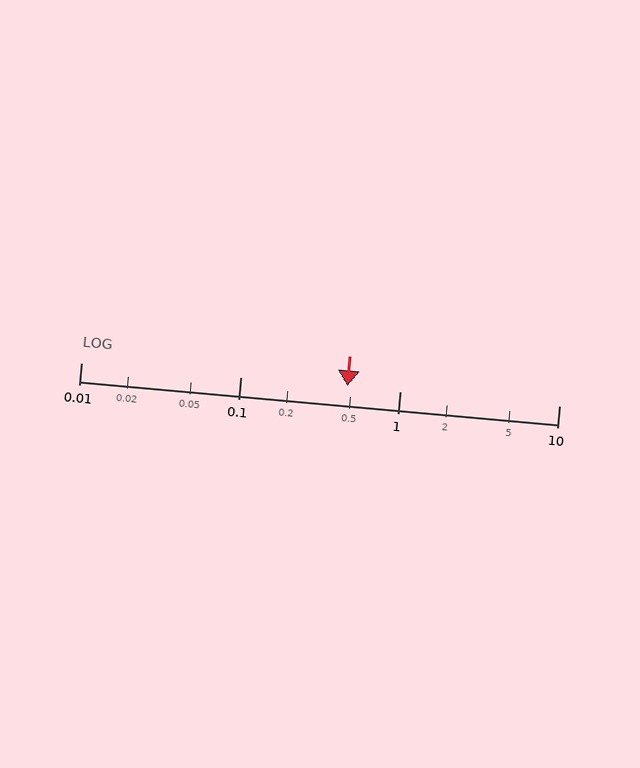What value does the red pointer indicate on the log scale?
The pointer indicates approximately 0.47.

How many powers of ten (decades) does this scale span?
The scale spans 3 decades, from 0.01 to 10.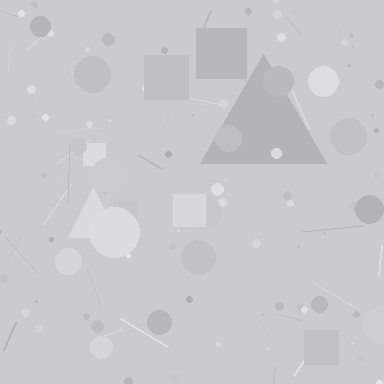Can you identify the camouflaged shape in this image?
The camouflaged shape is a triangle.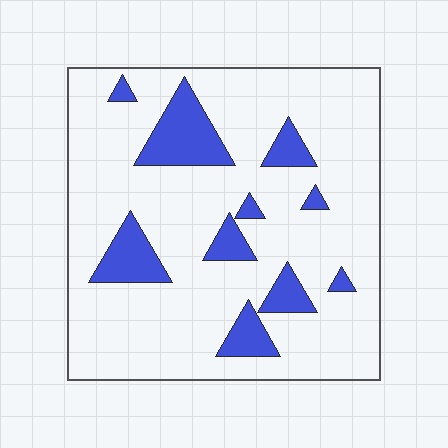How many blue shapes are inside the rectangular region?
10.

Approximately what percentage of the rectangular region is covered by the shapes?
Approximately 15%.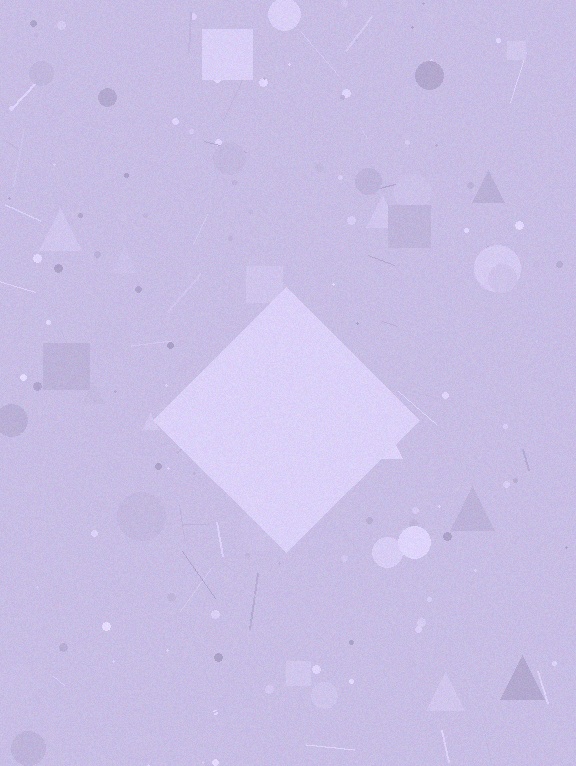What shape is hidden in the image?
A diamond is hidden in the image.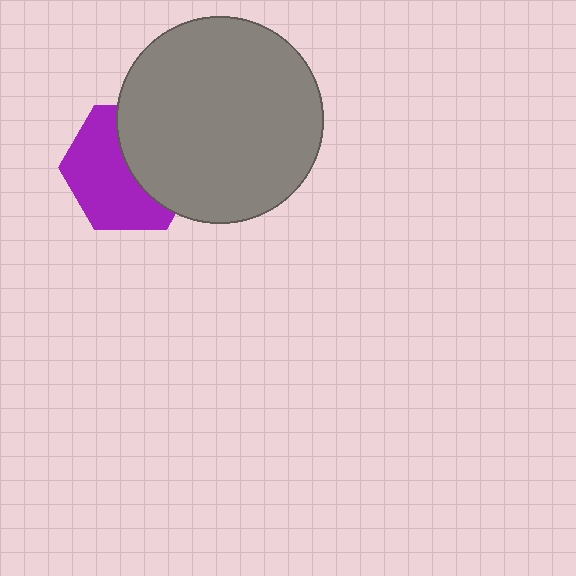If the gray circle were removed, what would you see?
You would see the complete purple hexagon.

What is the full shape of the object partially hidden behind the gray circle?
The partially hidden object is a purple hexagon.